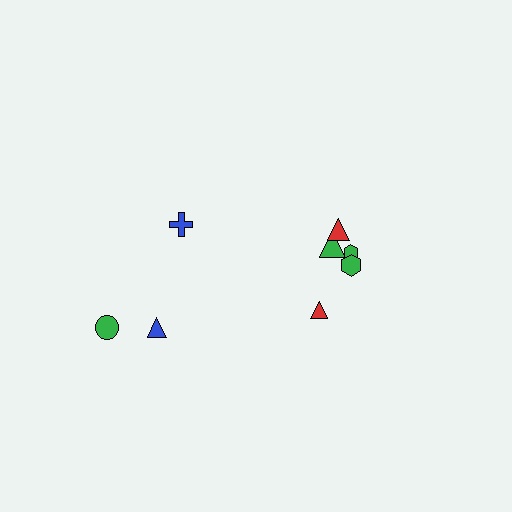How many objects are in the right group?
There are 5 objects.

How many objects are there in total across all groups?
There are 8 objects.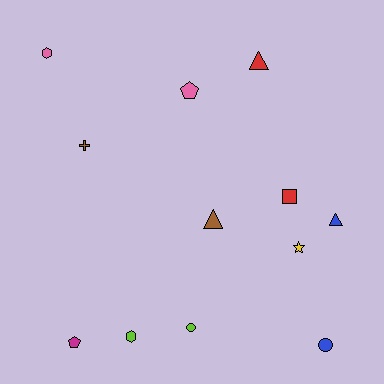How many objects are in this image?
There are 12 objects.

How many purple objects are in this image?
There are no purple objects.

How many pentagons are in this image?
There are 2 pentagons.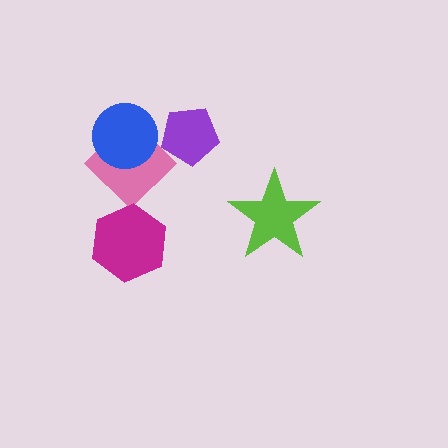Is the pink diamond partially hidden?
Yes, it is partially covered by another shape.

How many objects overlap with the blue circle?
1 object overlaps with the blue circle.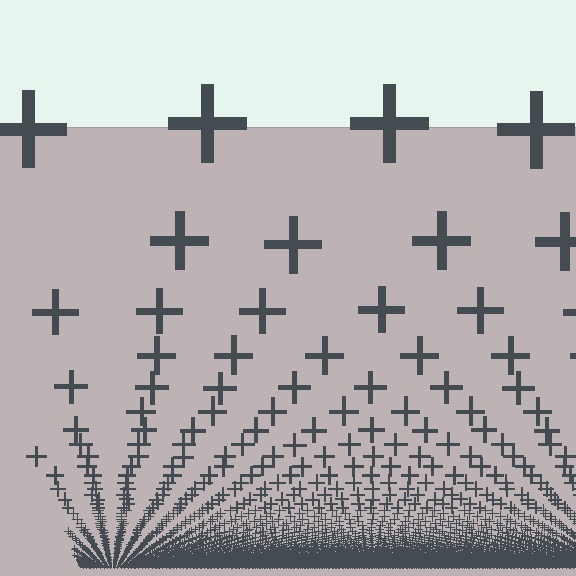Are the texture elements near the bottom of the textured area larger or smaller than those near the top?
Smaller. The gradient is inverted — elements near the bottom are smaller and denser.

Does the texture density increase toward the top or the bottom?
Density increases toward the bottom.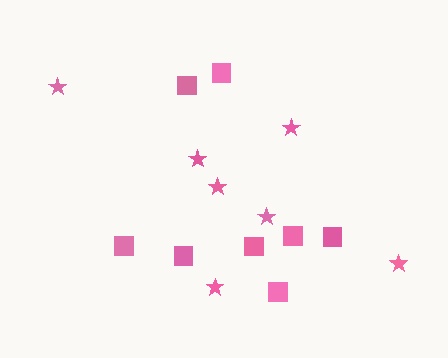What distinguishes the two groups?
There are 2 groups: one group of stars (7) and one group of squares (8).